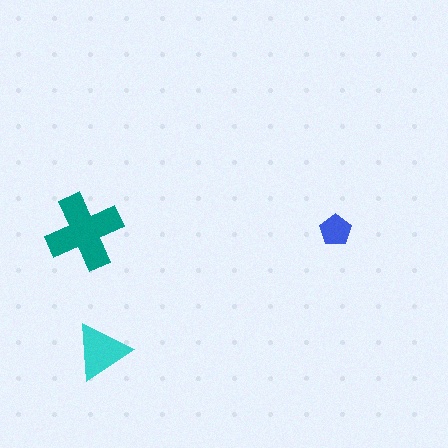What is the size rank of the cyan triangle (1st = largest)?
2nd.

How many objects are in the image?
There are 3 objects in the image.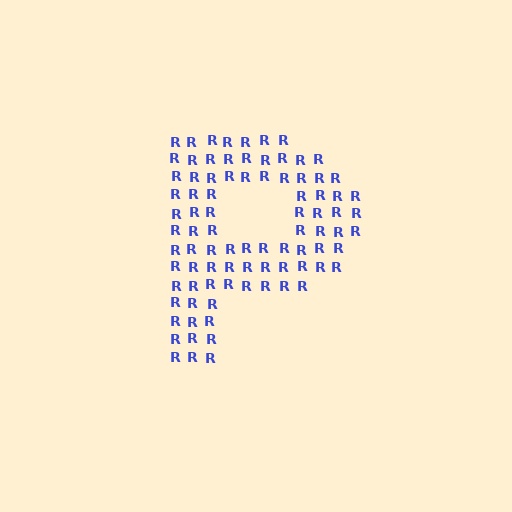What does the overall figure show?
The overall figure shows the letter P.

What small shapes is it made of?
It is made of small letter R's.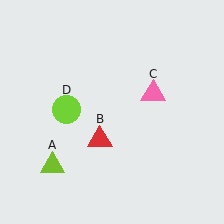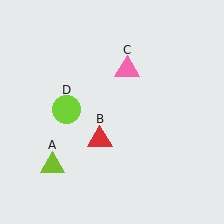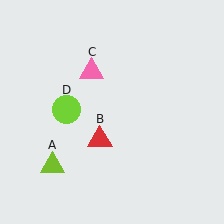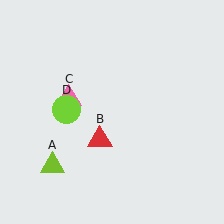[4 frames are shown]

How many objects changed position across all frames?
1 object changed position: pink triangle (object C).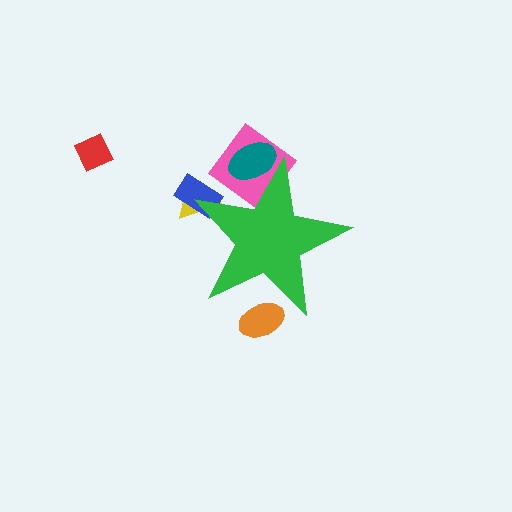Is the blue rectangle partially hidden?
Yes, the blue rectangle is partially hidden behind the green star.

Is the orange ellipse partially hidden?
Yes, the orange ellipse is partially hidden behind the green star.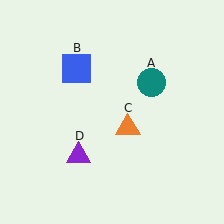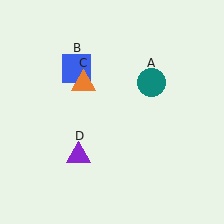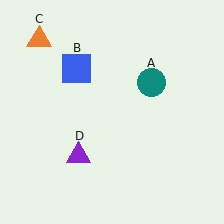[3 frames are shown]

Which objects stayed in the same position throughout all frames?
Teal circle (object A) and blue square (object B) and purple triangle (object D) remained stationary.